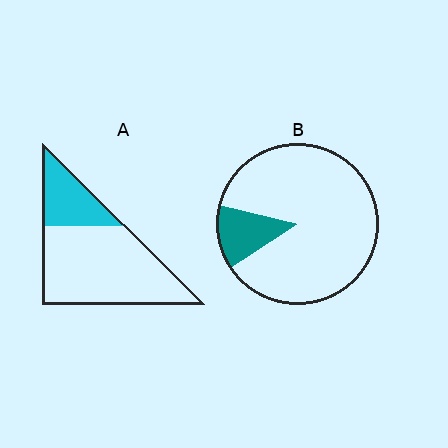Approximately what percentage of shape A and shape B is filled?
A is approximately 25% and B is approximately 15%.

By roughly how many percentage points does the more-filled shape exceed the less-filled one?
By roughly 15 percentage points (A over B).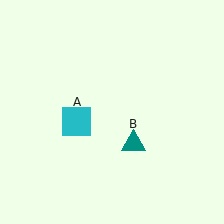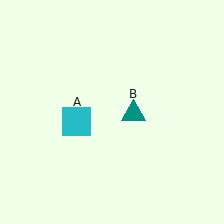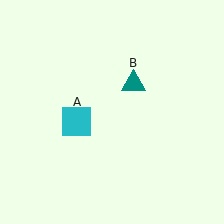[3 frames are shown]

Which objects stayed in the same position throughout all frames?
Cyan square (object A) remained stationary.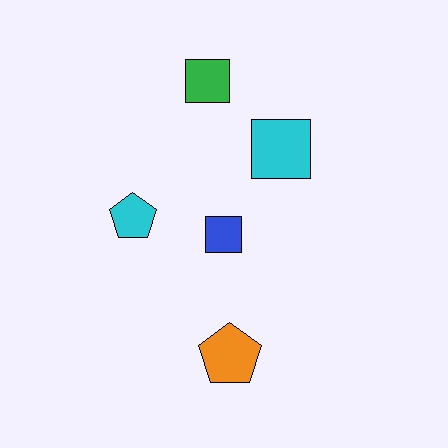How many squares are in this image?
There are 3 squares.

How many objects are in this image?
There are 5 objects.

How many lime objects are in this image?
There are no lime objects.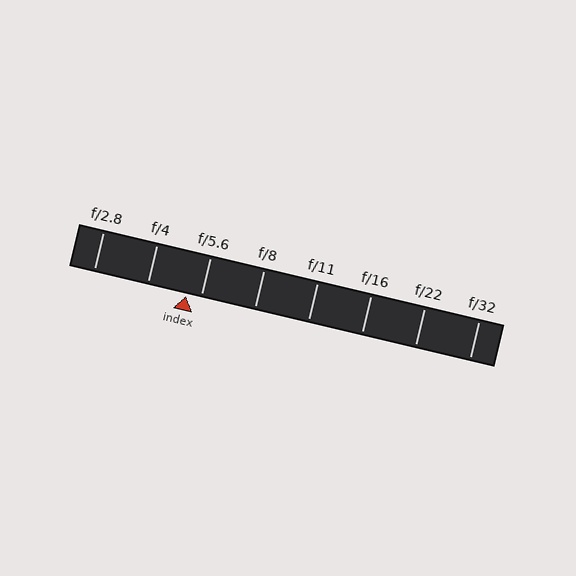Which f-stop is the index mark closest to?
The index mark is closest to f/5.6.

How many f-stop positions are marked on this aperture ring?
There are 8 f-stop positions marked.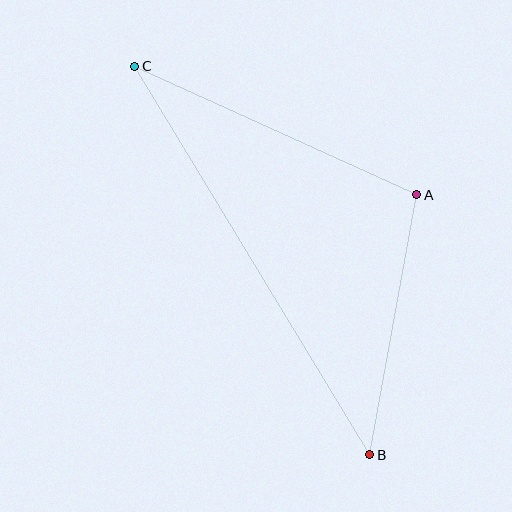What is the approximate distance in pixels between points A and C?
The distance between A and C is approximately 310 pixels.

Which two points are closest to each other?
Points A and B are closest to each other.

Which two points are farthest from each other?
Points B and C are farthest from each other.